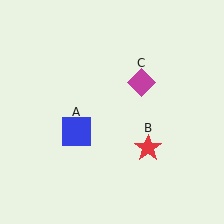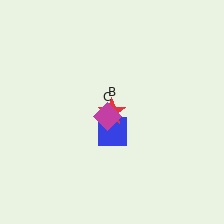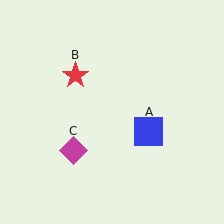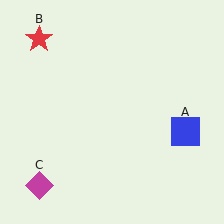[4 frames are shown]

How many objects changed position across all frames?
3 objects changed position: blue square (object A), red star (object B), magenta diamond (object C).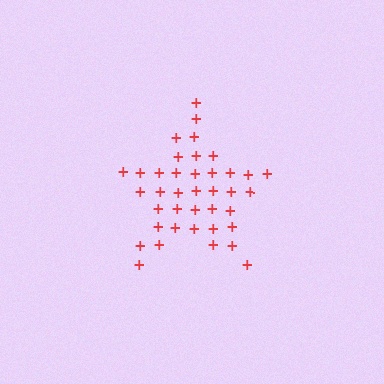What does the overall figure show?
The overall figure shows a star.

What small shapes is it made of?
It is made of small plus signs.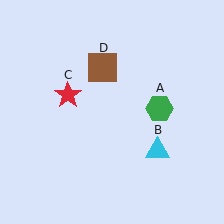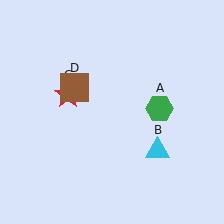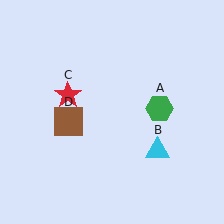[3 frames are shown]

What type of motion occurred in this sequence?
The brown square (object D) rotated counterclockwise around the center of the scene.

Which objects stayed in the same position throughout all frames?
Green hexagon (object A) and cyan triangle (object B) and red star (object C) remained stationary.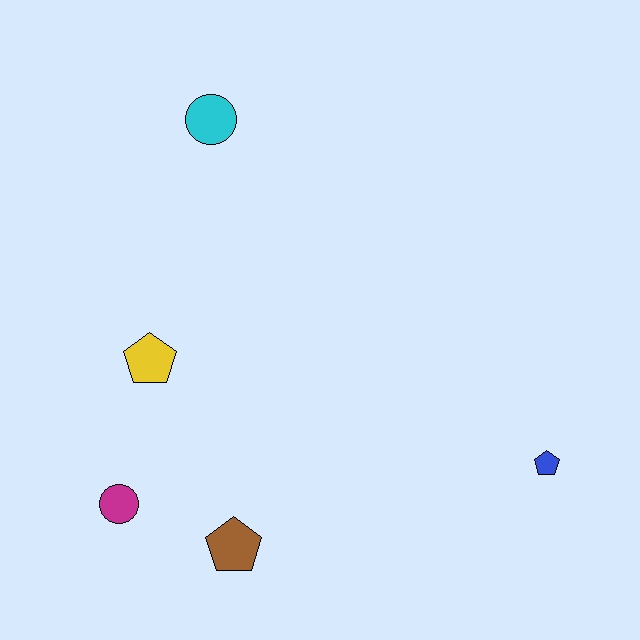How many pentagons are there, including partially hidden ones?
There are 3 pentagons.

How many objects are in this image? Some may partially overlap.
There are 5 objects.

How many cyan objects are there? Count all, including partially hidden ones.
There is 1 cyan object.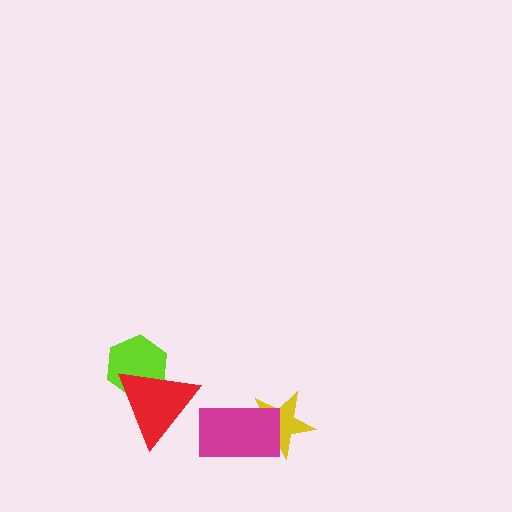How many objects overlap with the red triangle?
1 object overlaps with the red triangle.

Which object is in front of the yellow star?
The magenta rectangle is in front of the yellow star.